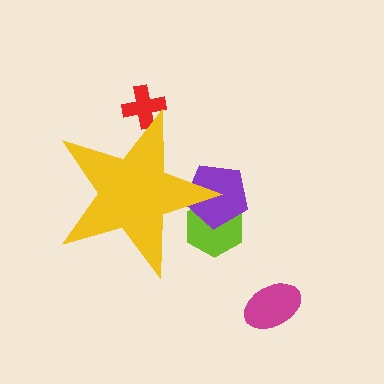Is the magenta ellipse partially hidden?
No, the magenta ellipse is fully visible.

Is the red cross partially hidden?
Yes, the red cross is partially hidden behind the yellow star.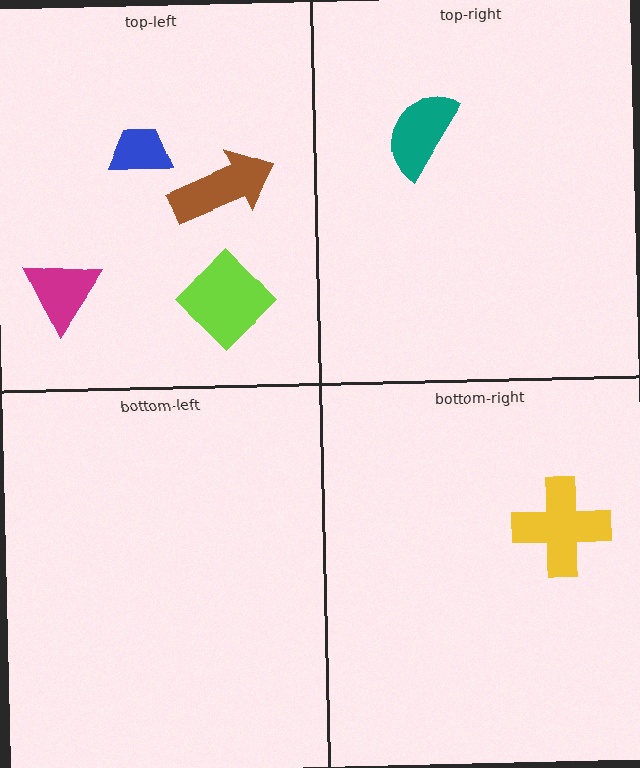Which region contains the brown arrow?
The top-left region.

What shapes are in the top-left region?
The brown arrow, the blue trapezoid, the magenta triangle, the lime diamond.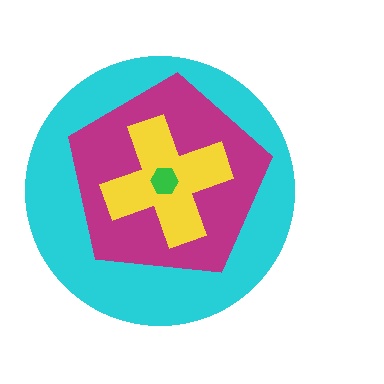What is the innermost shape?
The green hexagon.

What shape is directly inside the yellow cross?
The green hexagon.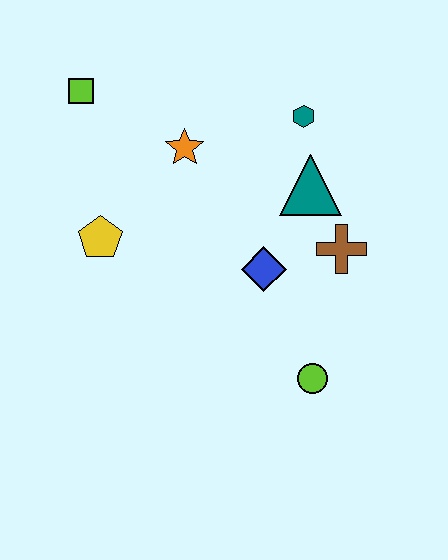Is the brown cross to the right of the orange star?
Yes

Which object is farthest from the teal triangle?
The lime square is farthest from the teal triangle.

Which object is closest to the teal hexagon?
The teal triangle is closest to the teal hexagon.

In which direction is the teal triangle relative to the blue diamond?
The teal triangle is above the blue diamond.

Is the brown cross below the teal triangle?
Yes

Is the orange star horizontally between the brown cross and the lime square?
Yes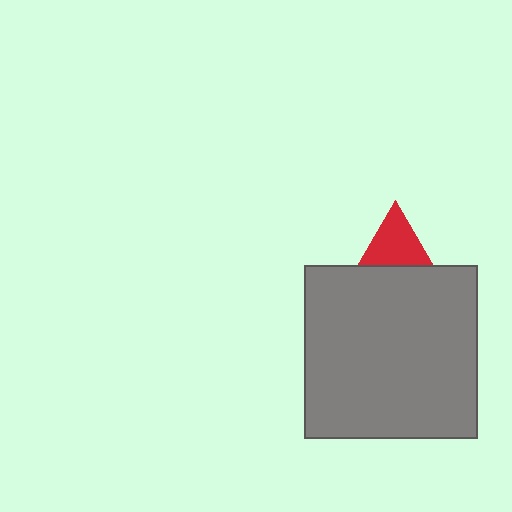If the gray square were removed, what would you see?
You would see the complete red triangle.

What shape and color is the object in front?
The object in front is a gray square.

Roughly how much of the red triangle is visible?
A small part of it is visible (roughly 43%).